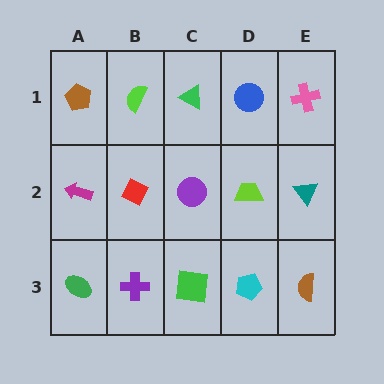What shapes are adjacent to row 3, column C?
A purple circle (row 2, column C), a purple cross (row 3, column B), a cyan pentagon (row 3, column D).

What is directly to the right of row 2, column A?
A red diamond.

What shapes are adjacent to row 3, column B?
A red diamond (row 2, column B), a green ellipse (row 3, column A), a green square (row 3, column C).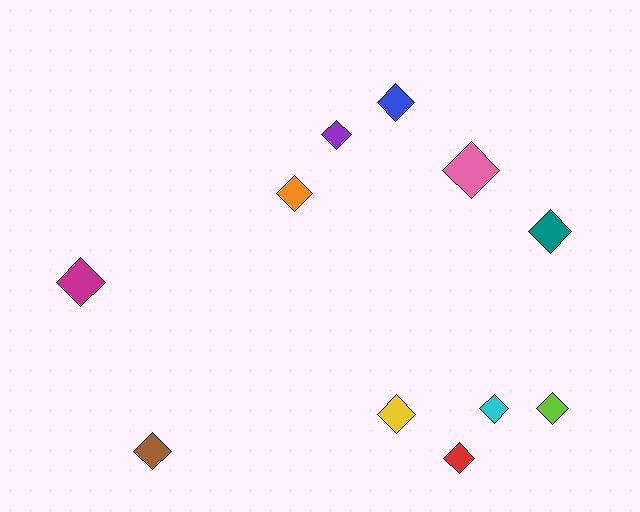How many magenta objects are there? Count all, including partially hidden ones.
There is 1 magenta object.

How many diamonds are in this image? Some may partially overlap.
There are 11 diamonds.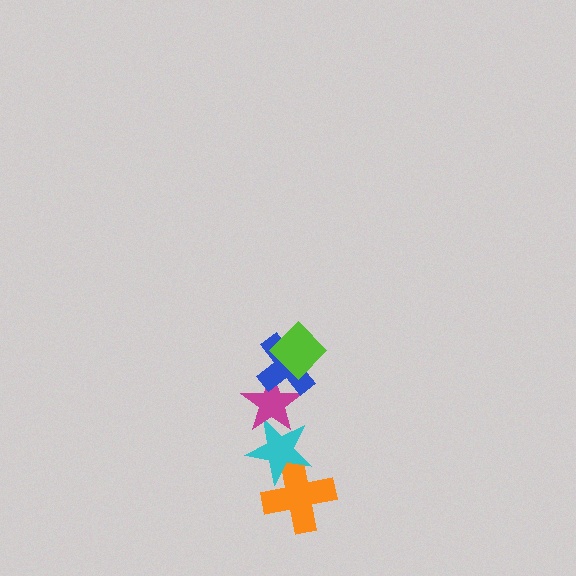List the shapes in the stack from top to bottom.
From top to bottom: the lime diamond, the blue cross, the magenta star, the cyan star, the orange cross.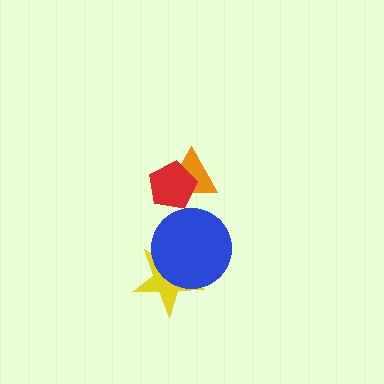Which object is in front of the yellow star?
The blue circle is in front of the yellow star.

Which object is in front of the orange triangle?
The red pentagon is in front of the orange triangle.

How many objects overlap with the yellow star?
1 object overlaps with the yellow star.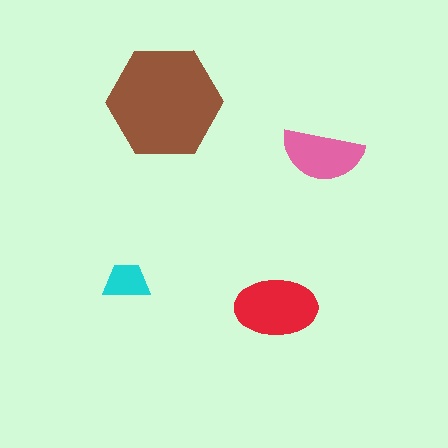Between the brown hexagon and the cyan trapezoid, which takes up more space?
The brown hexagon.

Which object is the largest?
The brown hexagon.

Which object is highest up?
The brown hexagon is topmost.